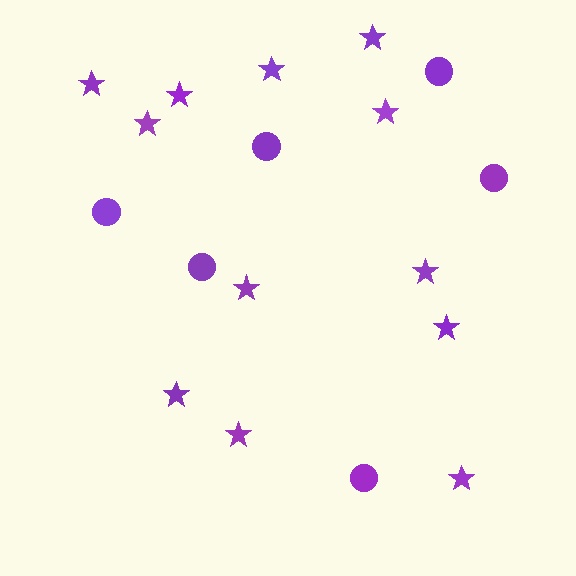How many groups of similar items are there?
There are 2 groups: one group of circles (6) and one group of stars (12).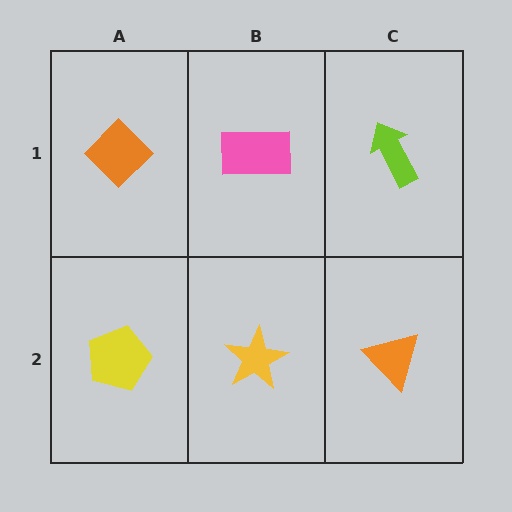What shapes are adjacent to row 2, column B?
A pink rectangle (row 1, column B), a yellow pentagon (row 2, column A), an orange triangle (row 2, column C).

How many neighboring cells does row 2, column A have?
2.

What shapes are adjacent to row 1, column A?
A yellow pentagon (row 2, column A), a pink rectangle (row 1, column B).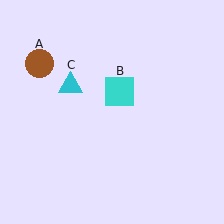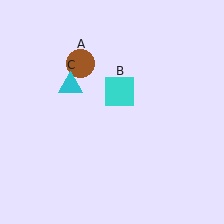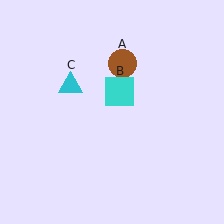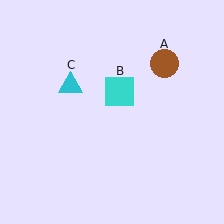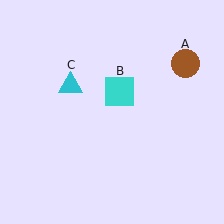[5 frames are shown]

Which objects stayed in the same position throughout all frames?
Cyan square (object B) and cyan triangle (object C) remained stationary.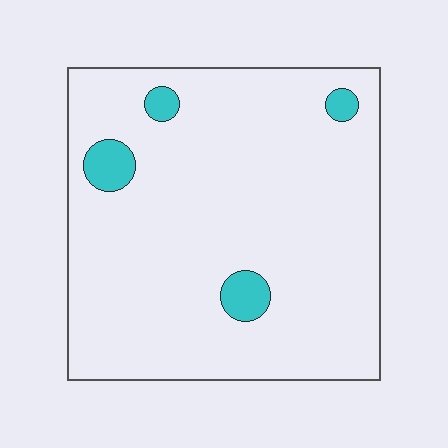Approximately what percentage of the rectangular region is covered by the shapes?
Approximately 5%.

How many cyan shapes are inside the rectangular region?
4.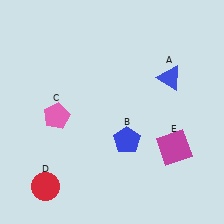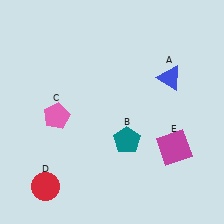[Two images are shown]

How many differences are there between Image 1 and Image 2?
There is 1 difference between the two images.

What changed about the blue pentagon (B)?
In Image 1, B is blue. In Image 2, it changed to teal.